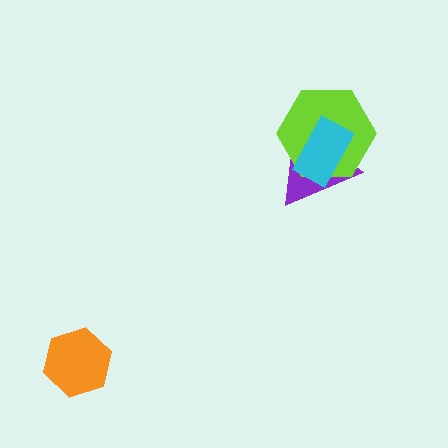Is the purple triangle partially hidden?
Yes, it is partially covered by another shape.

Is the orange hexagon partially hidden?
No, no other shape covers it.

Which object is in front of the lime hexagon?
The cyan rectangle is in front of the lime hexagon.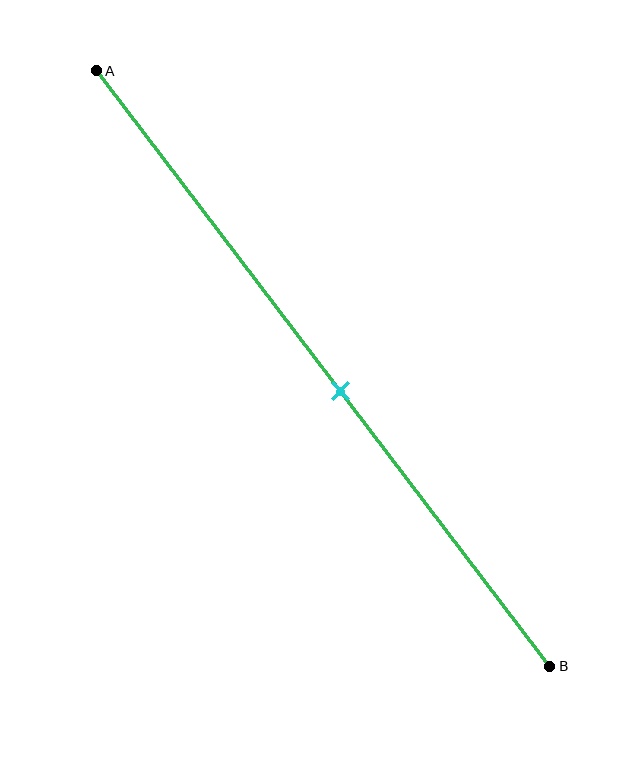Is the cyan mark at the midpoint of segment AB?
No, the mark is at about 55% from A, not at the 50% midpoint.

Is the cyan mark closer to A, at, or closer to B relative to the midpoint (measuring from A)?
The cyan mark is closer to point B than the midpoint of segment AB.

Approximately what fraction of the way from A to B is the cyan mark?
The cyan mark is approximately 55% of the way from A to B.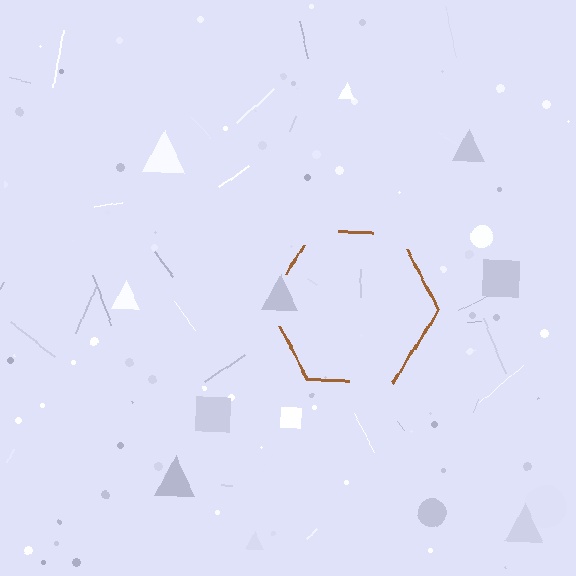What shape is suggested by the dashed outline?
The dashed outline suggests a hexagon.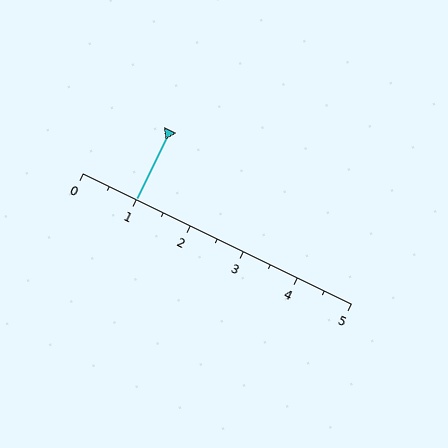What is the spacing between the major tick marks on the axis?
The major ticks are spaced 1 apart.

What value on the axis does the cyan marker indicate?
The marker indicates approximately 1.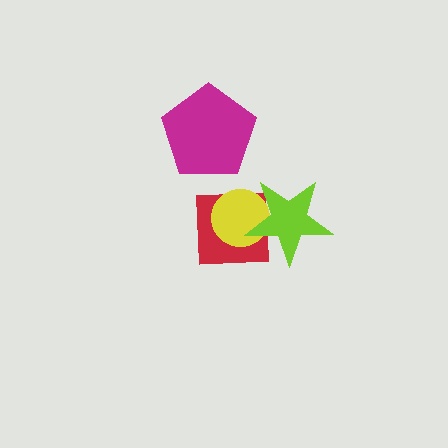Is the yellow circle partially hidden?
Yes, it is partially covered by another shape.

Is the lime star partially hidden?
No, no other shape covers it.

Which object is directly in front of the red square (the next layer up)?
The yellow circle is directly in front of the red square.